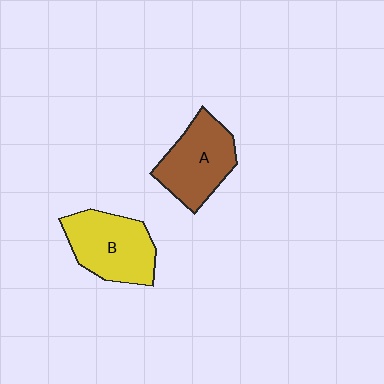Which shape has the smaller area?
Shape A (brown).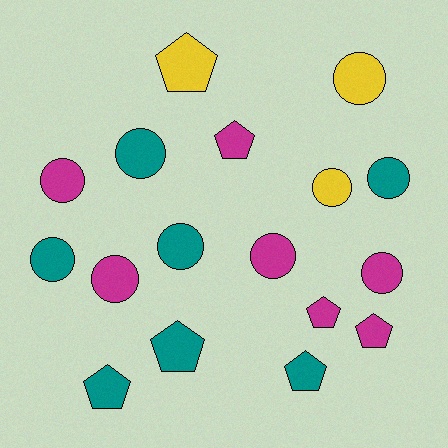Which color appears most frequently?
Magenta, with 7 objects.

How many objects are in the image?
There are 17 objects.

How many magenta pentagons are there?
There are 3 magenta pentagons.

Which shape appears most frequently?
Circle, with 10 objects.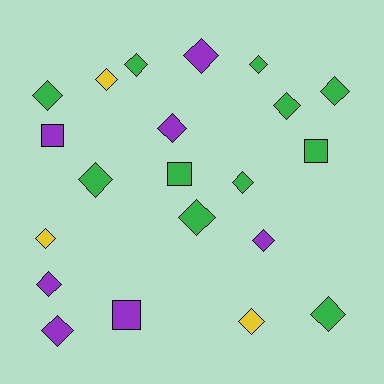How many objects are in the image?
There are 21 objects.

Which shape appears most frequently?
Diamond, with 17 objects.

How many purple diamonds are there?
There are 5 purple diamonds.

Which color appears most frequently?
Green, with 11 objects.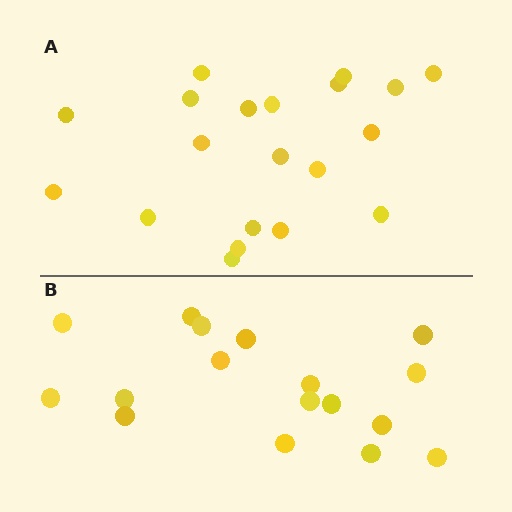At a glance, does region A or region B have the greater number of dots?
Region A (the top region) has more dots.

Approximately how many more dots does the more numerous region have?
Region A has just a few more — roughly 2 or 3 more dots than region B.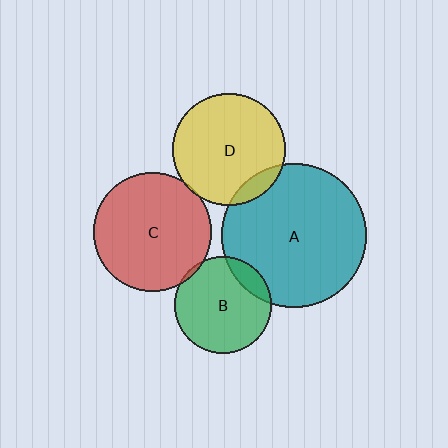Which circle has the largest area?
Circle A (teal).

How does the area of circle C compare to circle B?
Approximately 1.5 times.